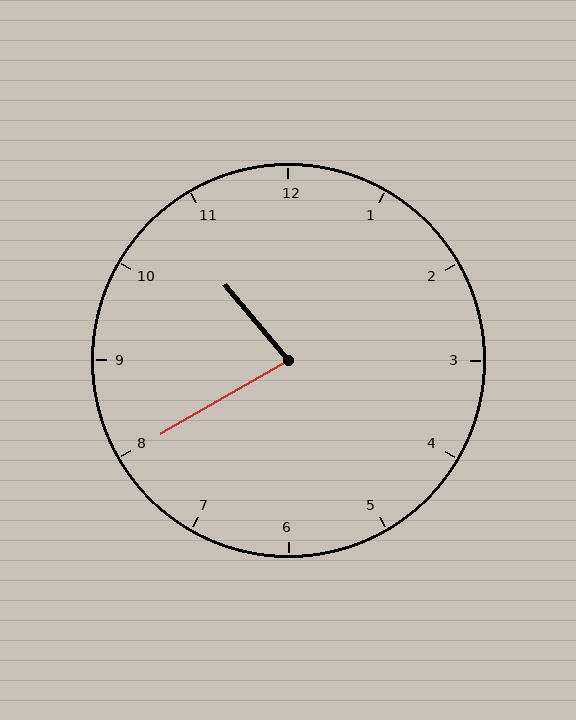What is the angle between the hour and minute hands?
Approximately 80 degrees.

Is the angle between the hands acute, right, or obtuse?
It is acute.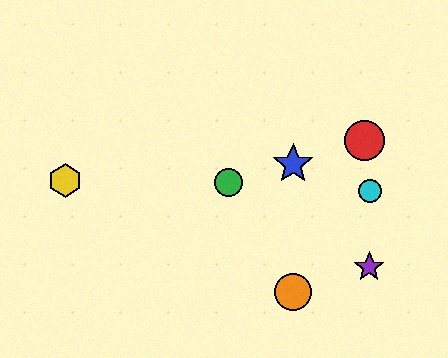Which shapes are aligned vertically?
The blue star, the orange circle are aligned vertically.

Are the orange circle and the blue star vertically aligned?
Yes, both are at x≈293.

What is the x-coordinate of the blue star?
The blue star is at x≈293.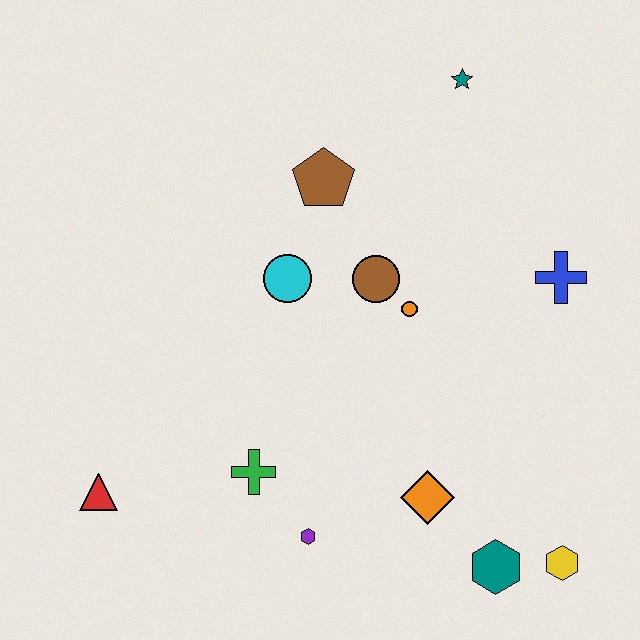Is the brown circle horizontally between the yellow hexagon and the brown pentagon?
Yes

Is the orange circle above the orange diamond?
Yes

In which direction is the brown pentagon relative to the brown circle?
The brown pentagon is above the brown circle.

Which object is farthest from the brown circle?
The red triangle is farthest from the brown circle.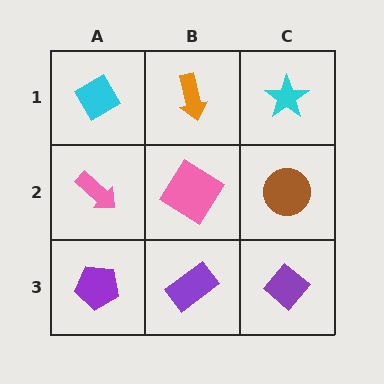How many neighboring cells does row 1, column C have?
2.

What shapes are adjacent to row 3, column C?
A brown circle (row 2, column C), a purple rectangle (row 3, column B).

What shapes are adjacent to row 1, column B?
A pink diamond (row 2, column B), a cyan diamond (row 1, column A), a cyan star (row 1, column C).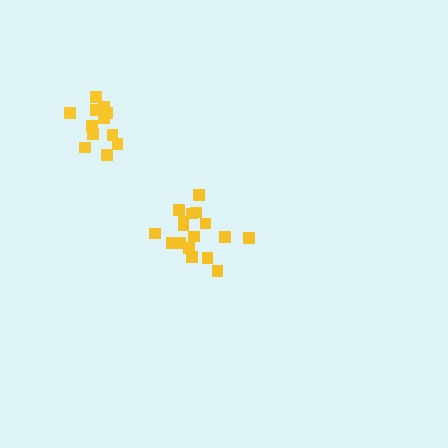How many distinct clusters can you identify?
There are 2 distinct clusters.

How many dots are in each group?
Group 1: 12 dots, Group 2: 17 dots (29 total).